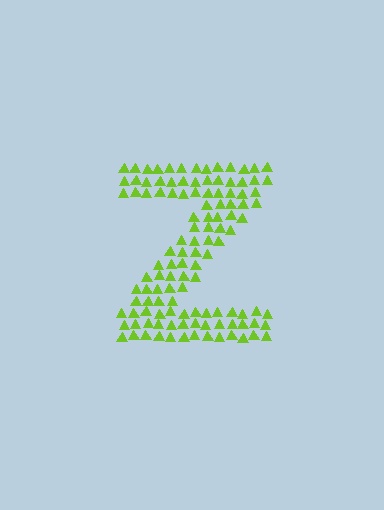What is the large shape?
The large shape is the letter Z.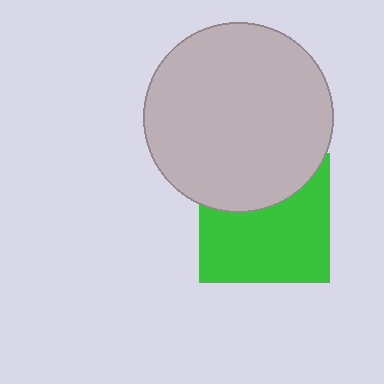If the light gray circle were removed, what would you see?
You would see the complete green square.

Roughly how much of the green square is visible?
About half of it is visible (roughly 64%).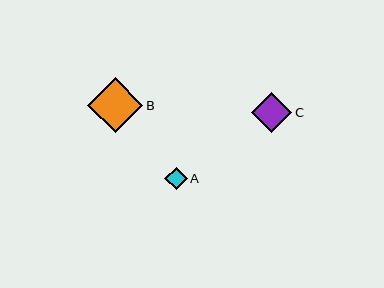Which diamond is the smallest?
Diamond A is the smallest with a size of approximately 22 pixels.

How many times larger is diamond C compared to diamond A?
Diamond C is approximately 1.8 times the size of diamond A.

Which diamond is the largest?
Diamond B is the largest with a size of approximately 55 pixels.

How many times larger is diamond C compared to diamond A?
Diamond C is approximately 1.8 times the size of diamond A.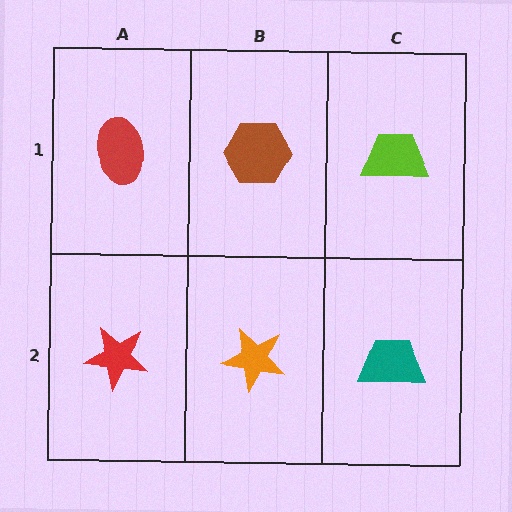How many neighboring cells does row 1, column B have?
3.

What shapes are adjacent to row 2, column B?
A brown hexagon (row 1, column B), a red star (row 2, column A), a teal trapezoid (row 2, column C).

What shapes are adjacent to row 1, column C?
A teal trapezoid (row 2, column C), a brown hexagon (row 1, column B).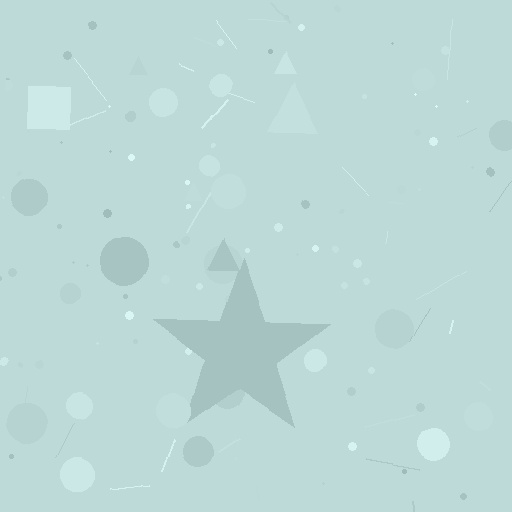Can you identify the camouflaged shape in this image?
The camouflaged shape is a star.